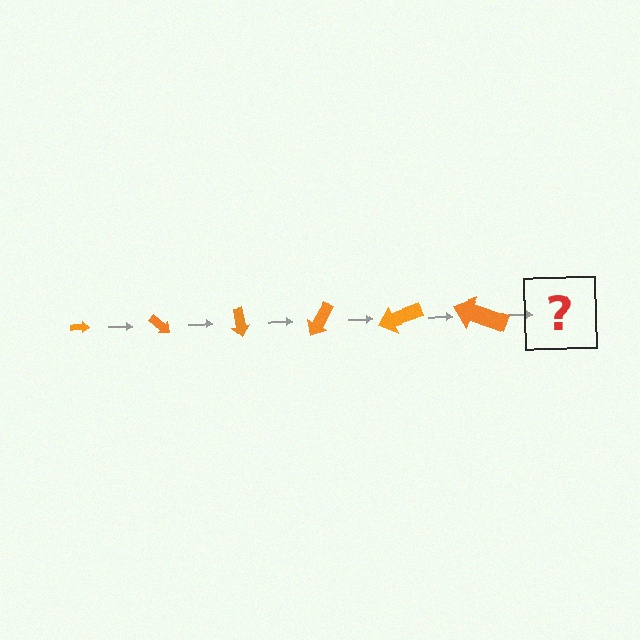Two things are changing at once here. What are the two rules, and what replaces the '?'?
The two rules are that the arrow grows larger each step and it rotates 40 degrees each step. The '?' should be an arrow, larger than the previous one and rotated 240 degrees from the start.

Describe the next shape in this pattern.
It should be an arrow, larger than the previous one and rotated 240 degrees from the start.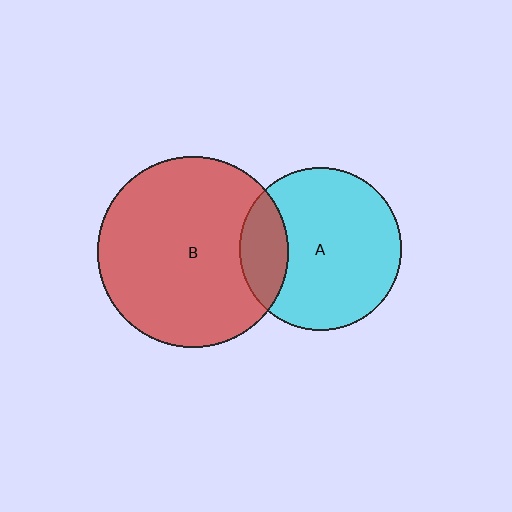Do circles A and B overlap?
Yes.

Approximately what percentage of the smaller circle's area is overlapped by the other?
Approximately 20%.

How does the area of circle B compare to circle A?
Approximately 1.4 times.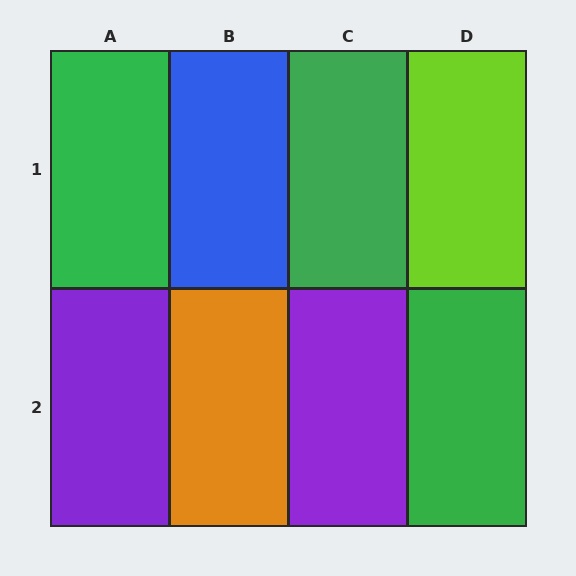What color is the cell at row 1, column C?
Green.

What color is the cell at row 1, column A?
Green.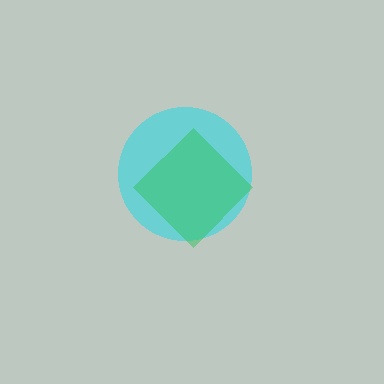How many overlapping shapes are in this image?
There are 2 overlapping shapes in the image.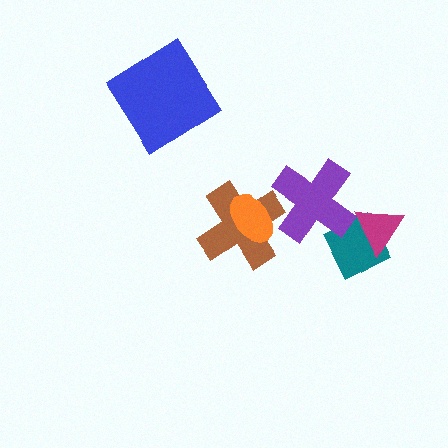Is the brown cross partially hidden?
Yes, it is partially covered by another shape.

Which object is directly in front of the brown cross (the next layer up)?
The orange ellipse is directly in front of the brown cross.